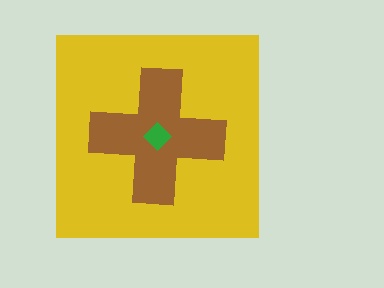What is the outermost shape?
The yellow square.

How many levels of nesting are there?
3.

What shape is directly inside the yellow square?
The brown cross.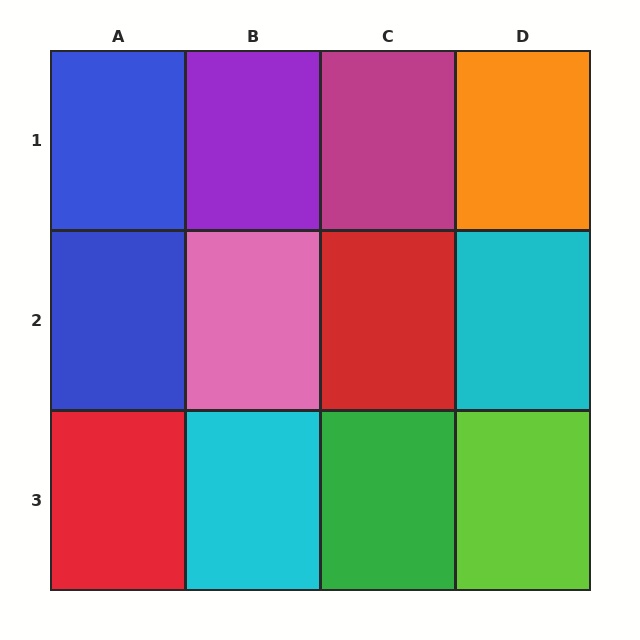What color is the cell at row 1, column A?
Blue.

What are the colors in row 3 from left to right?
Red, cyan, green, lime.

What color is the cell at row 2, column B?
Pink.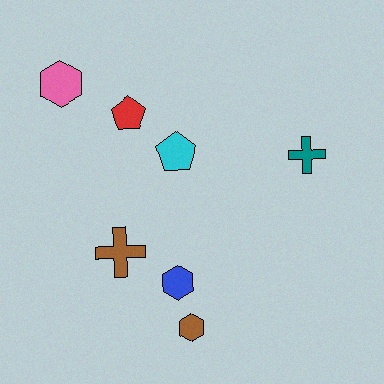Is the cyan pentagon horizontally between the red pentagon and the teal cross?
Yes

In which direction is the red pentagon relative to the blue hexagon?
The red pentagon is above the blue hexagon.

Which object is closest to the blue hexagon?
The brown hexagon is closest to the blue hexagon.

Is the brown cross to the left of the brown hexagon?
Yes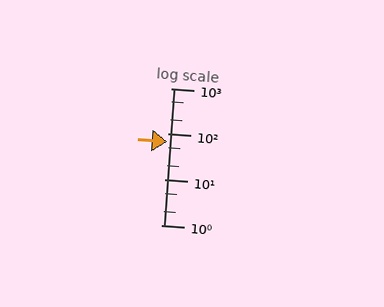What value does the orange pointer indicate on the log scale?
The pointer indicates approximately 67.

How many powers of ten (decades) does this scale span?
The scale spans 3 decades, from 1 to 1000.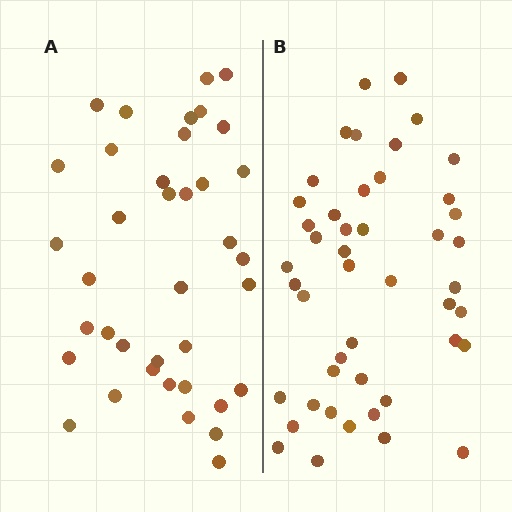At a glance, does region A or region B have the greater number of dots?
Region B (the right region) has more dots.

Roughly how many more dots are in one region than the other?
Region B has roughly 8 or so more dots than region A.